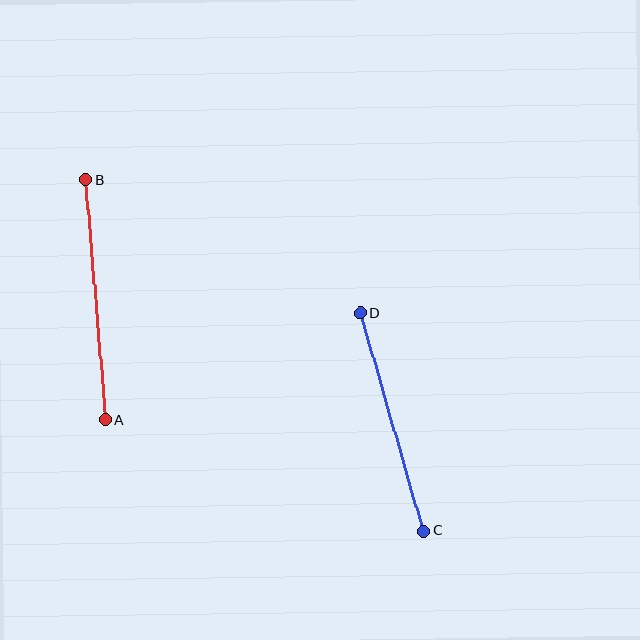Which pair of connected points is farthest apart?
Points A and B are farthest apart.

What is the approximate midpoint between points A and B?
The midpoint is at approximately (96, 300) pixels.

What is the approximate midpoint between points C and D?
The midpoint is at approximately (392, 422) pixels.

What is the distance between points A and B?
The distance is approximately 241 pixels.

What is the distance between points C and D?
The distance is approximately 227 pixels.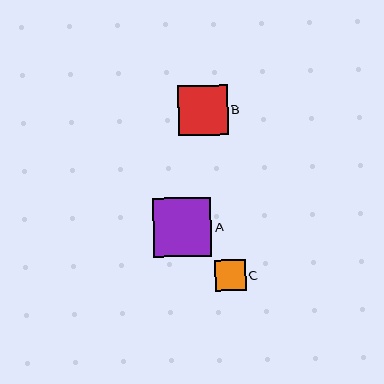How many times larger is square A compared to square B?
Square A is approximately 1.2 times the size of square B.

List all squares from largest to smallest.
From largest to smallest: A, B, C.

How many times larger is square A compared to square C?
Square A is approximately 1.9 times the size of square C.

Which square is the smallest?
Square C is the smallest with a size of approximately 31 pixels.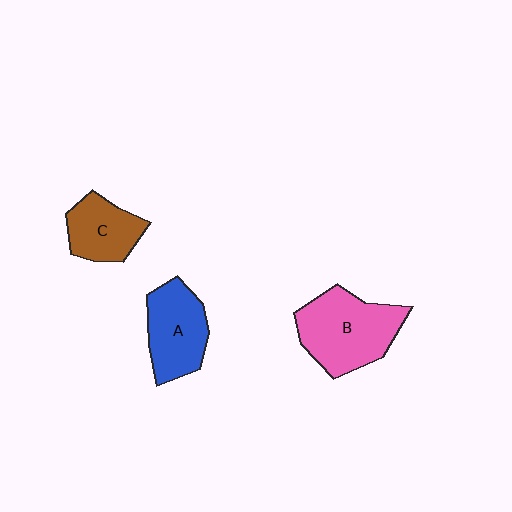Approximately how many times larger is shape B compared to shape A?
Approximately 1.3 times.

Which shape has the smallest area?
Shape C (brown).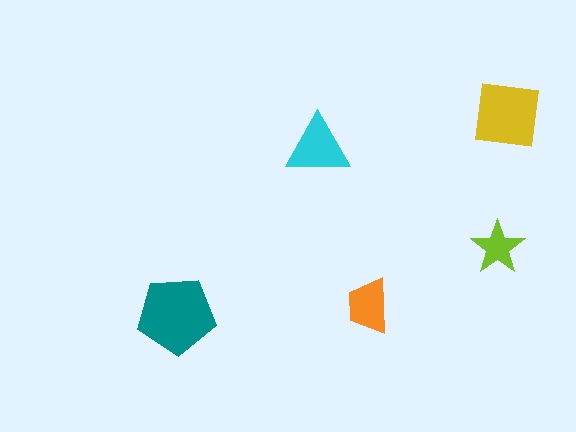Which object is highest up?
The yellow square is topmost.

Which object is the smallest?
The lime star.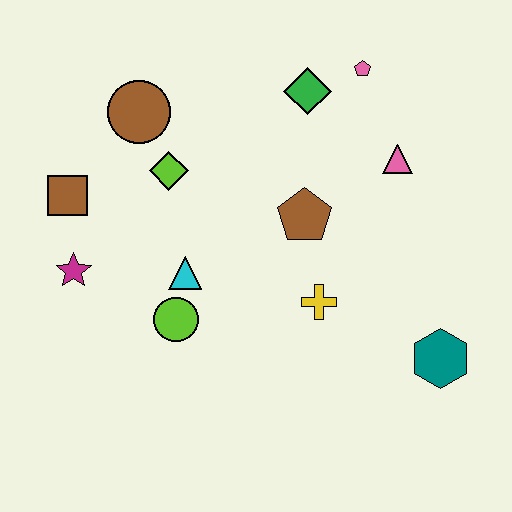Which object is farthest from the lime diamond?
The teal hexagon is farthest from the lime diamond.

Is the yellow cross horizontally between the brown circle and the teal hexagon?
Yes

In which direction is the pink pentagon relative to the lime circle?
The pink pentagon is above the lime circle.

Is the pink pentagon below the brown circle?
No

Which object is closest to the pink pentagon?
The green diamond is closest to the pink pentagon.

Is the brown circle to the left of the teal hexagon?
Yes